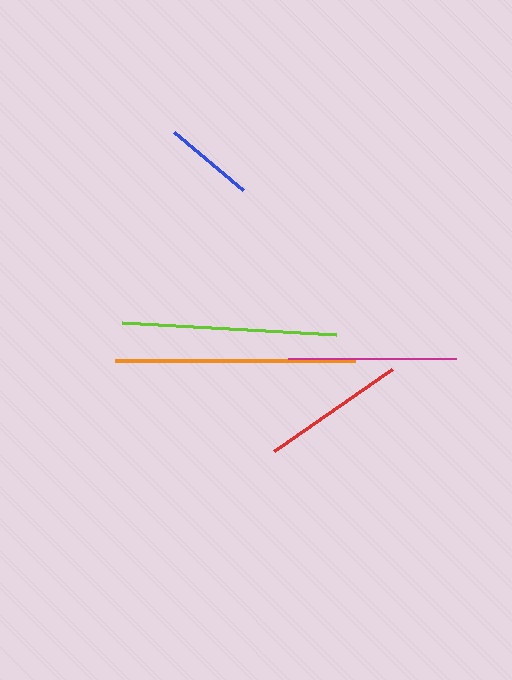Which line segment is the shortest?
The blue line is the shortest at approximately 90 pixels.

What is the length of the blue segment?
The blue segment is approximately 90 pixels long.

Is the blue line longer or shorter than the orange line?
The orange line is longer than the blue line.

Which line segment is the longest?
The orange line is the longest at approximately 241 pixels.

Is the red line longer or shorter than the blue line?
The red line is longer than the blue line.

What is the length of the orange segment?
The orange segment is approximately 241 pixels long.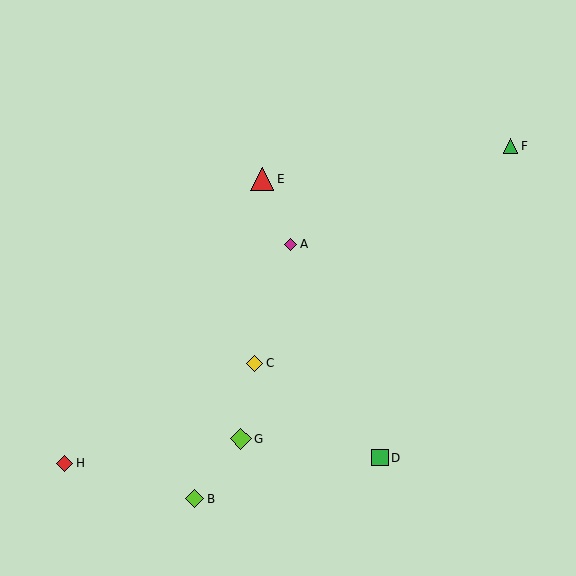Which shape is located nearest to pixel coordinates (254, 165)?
The red triangle (labeled E) at (262, 179) is nearest to that location.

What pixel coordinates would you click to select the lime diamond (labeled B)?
Click at (195, 499) to select the lime diamond B.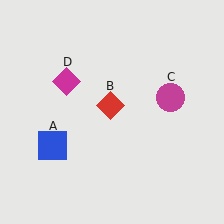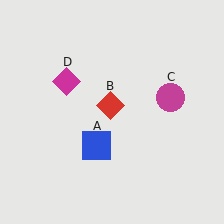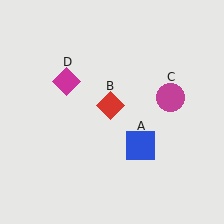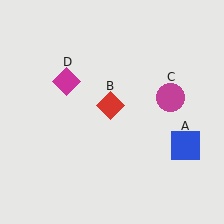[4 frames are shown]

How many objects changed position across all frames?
1 object changed position: blue square (object A).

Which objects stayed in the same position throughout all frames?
Red diamond (object B) and magenta circle (object C) and magenta diamond (object D) remained stationary.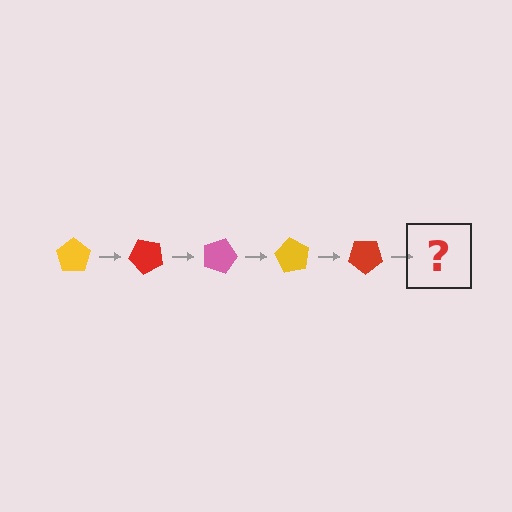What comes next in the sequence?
The next element should be a pink pentagon, rotated 225 degrees from the start.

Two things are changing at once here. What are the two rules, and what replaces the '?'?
The two rules are that it rotates 45 degrees each step and the color cycles through yellow, red, and pink. The '?' should be a pink pentagon, rotated 225 degrees from the start.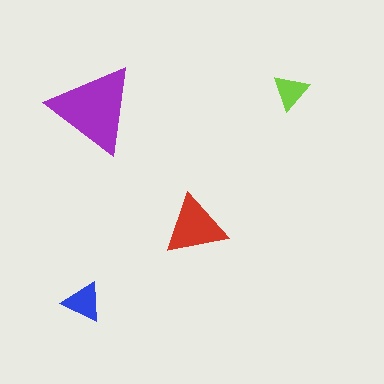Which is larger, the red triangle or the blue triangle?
The red one.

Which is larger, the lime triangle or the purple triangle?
The purple one.